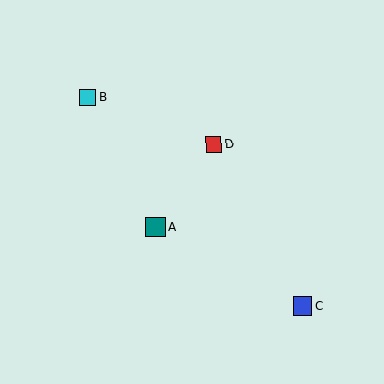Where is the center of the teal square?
The center of the teal square is at (156, 228).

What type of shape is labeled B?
Shape B is a cyan square.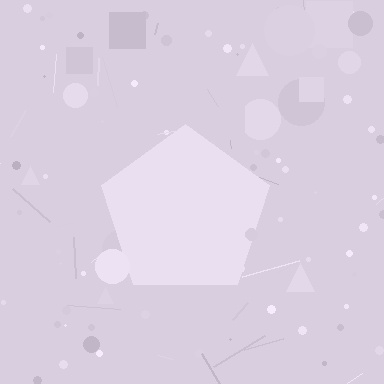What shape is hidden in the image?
A pentagon is hidden in the image.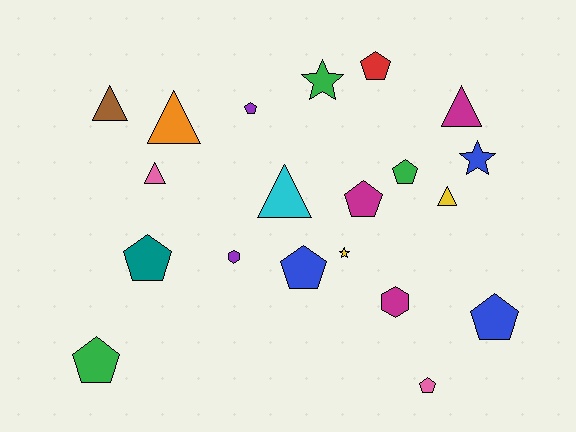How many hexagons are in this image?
There are 2 hexagons.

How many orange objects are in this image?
There is 1 orange object.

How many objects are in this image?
There are 20 objects.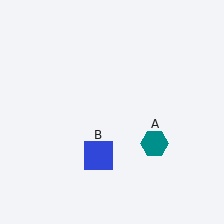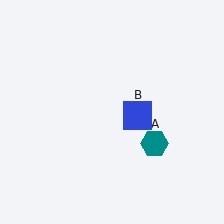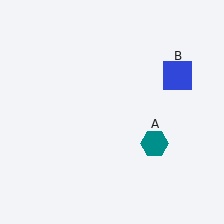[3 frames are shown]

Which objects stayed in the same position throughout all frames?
Teal hexagon (object A) remained stationary.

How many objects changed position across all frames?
1 object changed position: blue square (object B).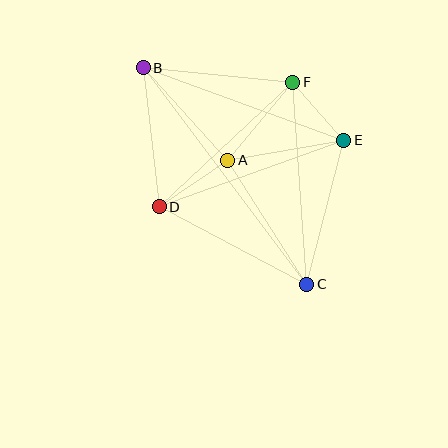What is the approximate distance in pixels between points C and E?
The distance between C and E is approximately 149 pixels.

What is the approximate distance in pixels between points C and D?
The distance between C and D is approximately 167 pixels.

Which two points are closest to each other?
Points E and F are closest to each other.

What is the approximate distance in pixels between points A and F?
The distance between A and F is approximately 102 pixels.